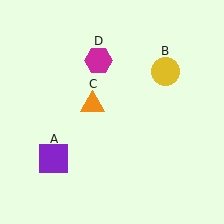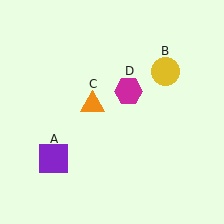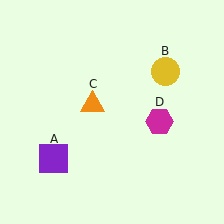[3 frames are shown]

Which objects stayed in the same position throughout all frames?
Purple square (object A) and yellow circle (object B) and orange triangle (object C) remained stationary.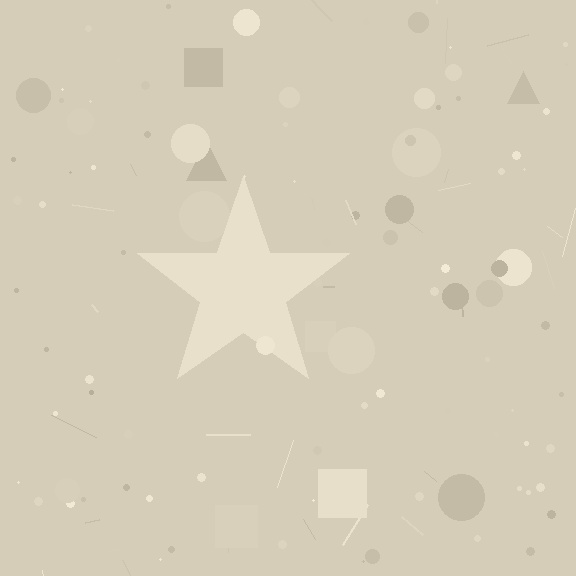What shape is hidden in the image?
A star is hidden in the image.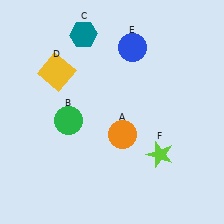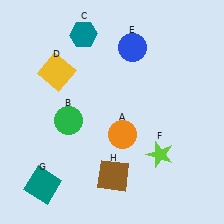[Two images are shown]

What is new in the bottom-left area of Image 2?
A teal square (G) was added in the bottom-left area of Image 2.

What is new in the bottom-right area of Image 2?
A brown square (H) was added in the bottom-right area of Image 2.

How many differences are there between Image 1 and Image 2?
There are 2 differences between the two images.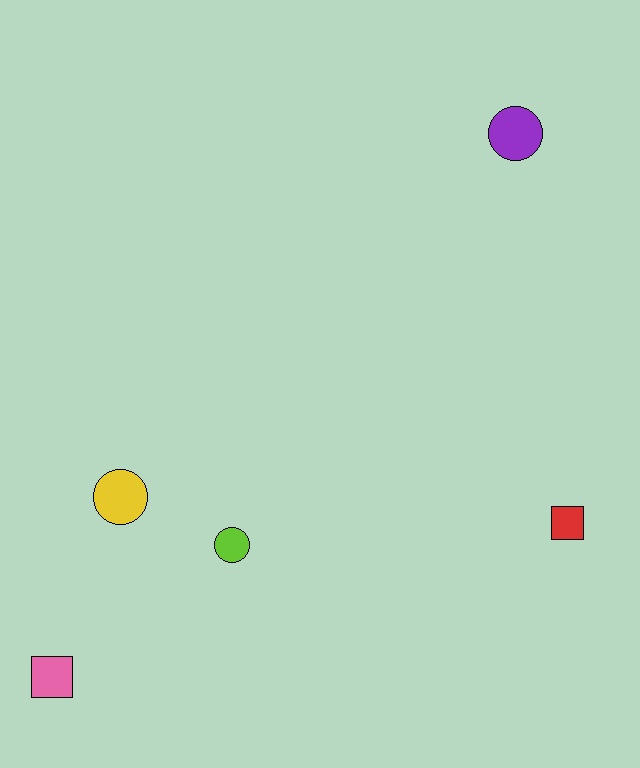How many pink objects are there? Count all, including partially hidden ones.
There is 1 pink object.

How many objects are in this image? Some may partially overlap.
There are 5 objects.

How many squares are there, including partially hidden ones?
There are 2 squares.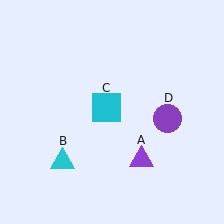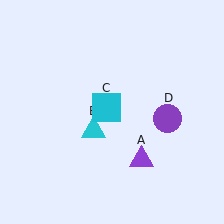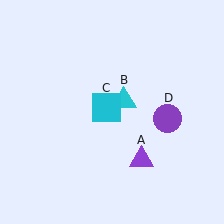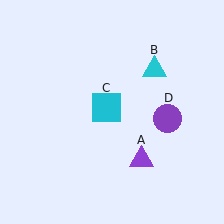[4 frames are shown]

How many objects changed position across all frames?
1 object changed position: cyan triangle (object B).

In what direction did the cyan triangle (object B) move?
The cyan triangle (object B) moved up and to the right.